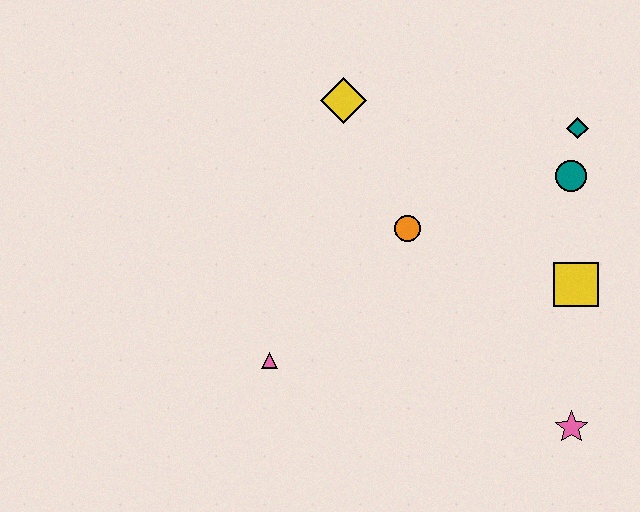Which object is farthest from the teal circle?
The pink triangle is farthest from the teal circle.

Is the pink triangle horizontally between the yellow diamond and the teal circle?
No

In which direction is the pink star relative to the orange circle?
The pink star is below the orange circle.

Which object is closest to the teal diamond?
The teal circle is closest to the teal diamond.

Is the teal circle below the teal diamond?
Yes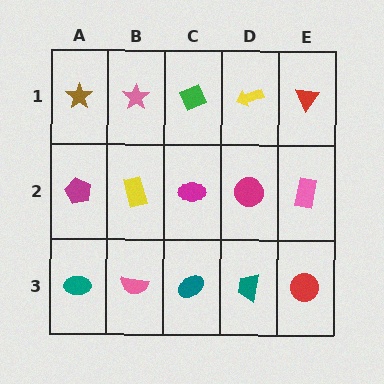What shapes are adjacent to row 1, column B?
A yellow rectangle (row 2, column B), a brown star (row 1, column A), a green diamond (row 1, column C).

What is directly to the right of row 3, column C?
A teal trapezoid.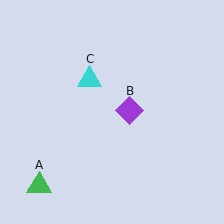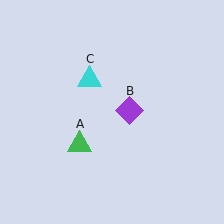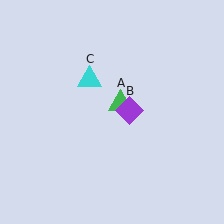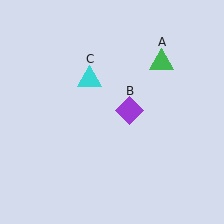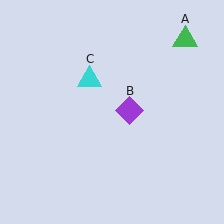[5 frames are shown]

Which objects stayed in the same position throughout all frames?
Purple diamond (object B) and cyan triangle (object C) remained stationary.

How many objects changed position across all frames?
1 object changed position: green triangle (object A).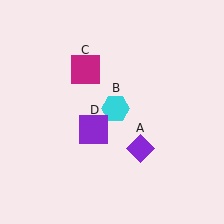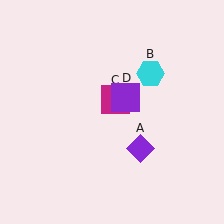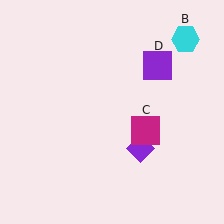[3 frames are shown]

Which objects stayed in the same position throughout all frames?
Purple diamond (object A) remained stationary.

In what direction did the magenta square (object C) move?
The magenta square (object C) moved down and to the right.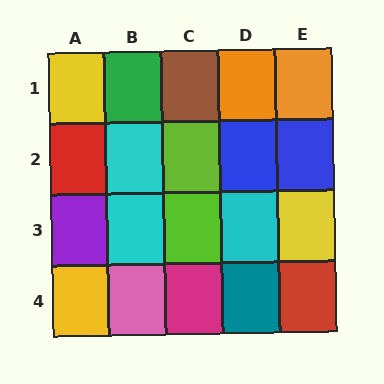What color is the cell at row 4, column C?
Magenta.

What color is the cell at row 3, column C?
Lime.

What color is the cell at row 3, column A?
Purple.